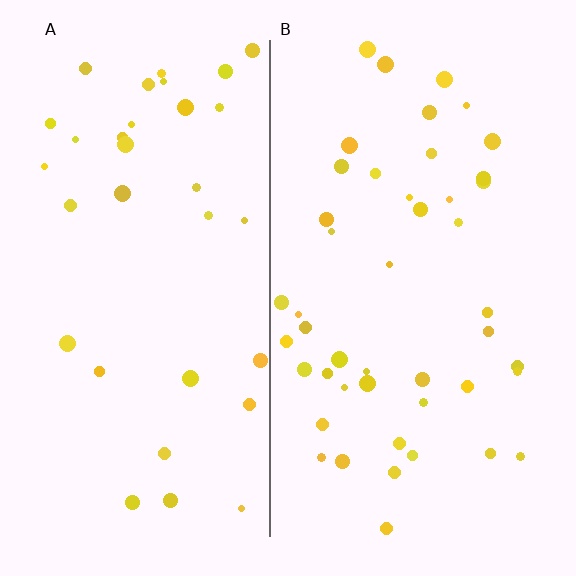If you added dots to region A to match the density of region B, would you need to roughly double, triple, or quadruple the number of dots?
Approximately double.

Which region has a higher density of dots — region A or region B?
B (the right).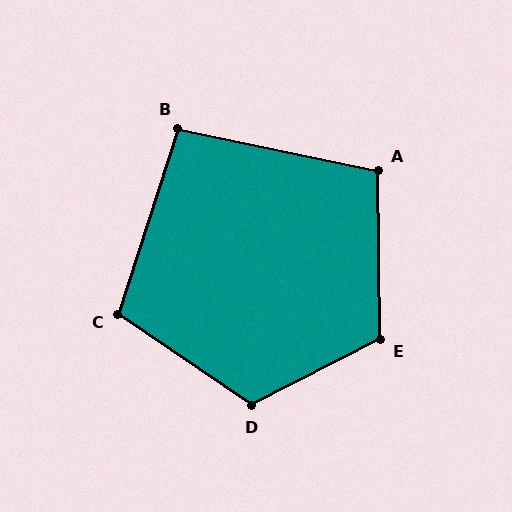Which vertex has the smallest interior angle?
B, at approximately 96 degrees.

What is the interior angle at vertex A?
Approximately 102 degrees (obtuse).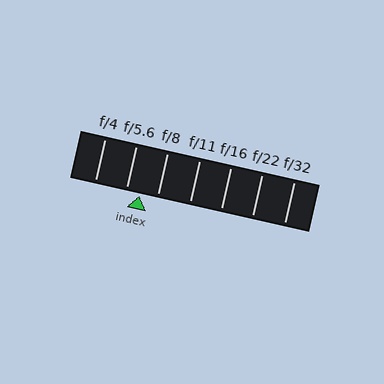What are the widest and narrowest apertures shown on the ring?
The widest aperture shown is f/4 and the narrowest is f/32.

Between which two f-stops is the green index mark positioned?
The index mark is between f/5.6 and f/8.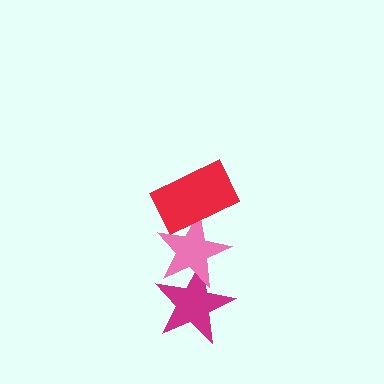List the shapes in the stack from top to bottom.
From top to bottom: the red rectangle, the pink star, the magenta star.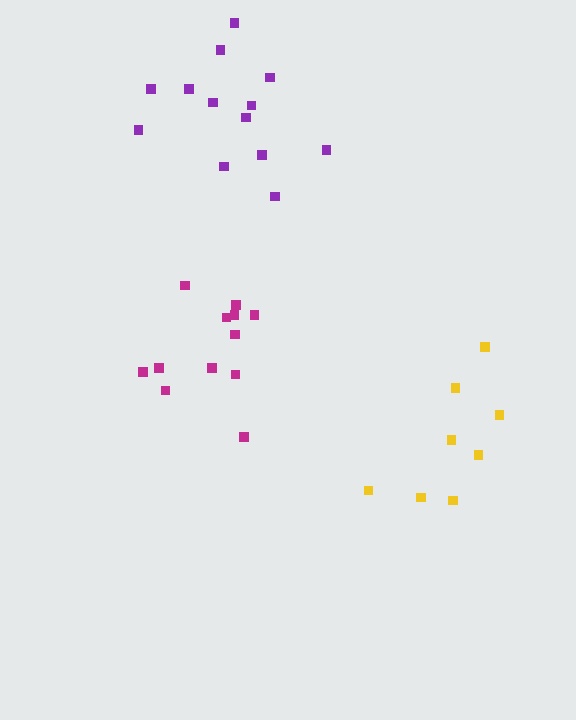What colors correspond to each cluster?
The clusters are colored: magenta, purple, yellow.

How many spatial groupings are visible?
There are 3 spatial groupings.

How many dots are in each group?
Group 1: 12 dots, Group 2: 13 dots, Group 3: 8 dots (33 total).